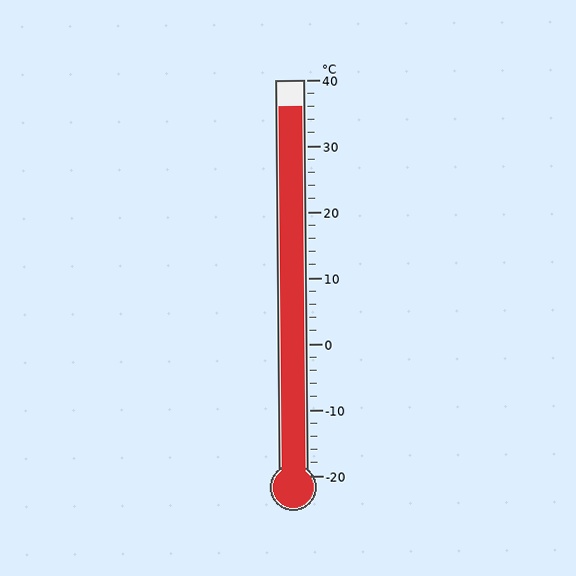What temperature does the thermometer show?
The thermometer shows approximately 36°C.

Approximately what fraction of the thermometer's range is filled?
The thermometer is filled to approximately 95% of its range.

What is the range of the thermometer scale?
The thermometer scale ranges from -20°C to 40°C.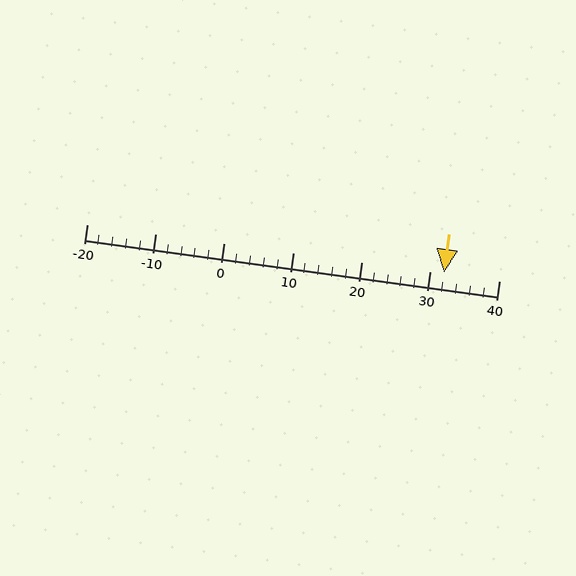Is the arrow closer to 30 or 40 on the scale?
The arrow is closer to 30.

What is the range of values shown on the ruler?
The ruler shows values from -20 to 40.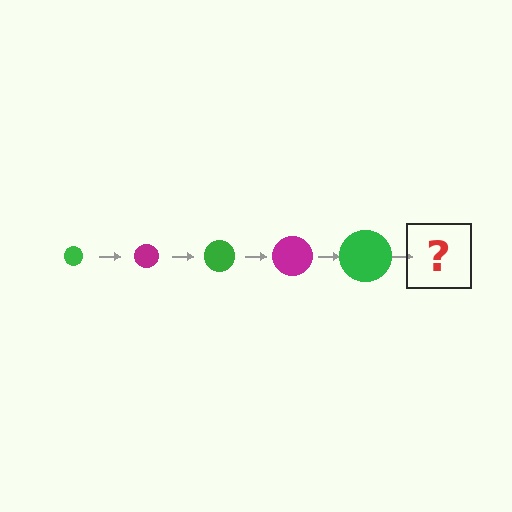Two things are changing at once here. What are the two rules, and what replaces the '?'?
The two rules are that the circle grows larger each step and the color cycles through green and magenta. The '?' should be a magenta circle, larger than the previous one.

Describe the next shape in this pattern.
It should be a magenta circle, larger than the previous one.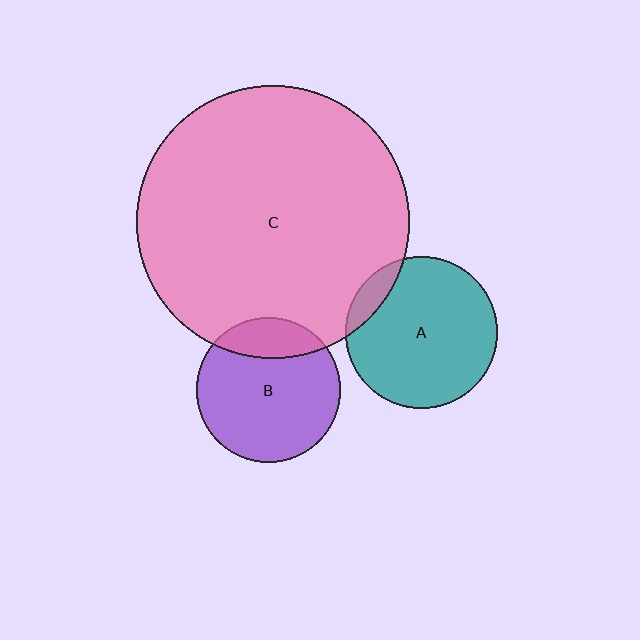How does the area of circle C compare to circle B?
Approximately 3.6 times.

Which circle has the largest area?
Circle C (pink).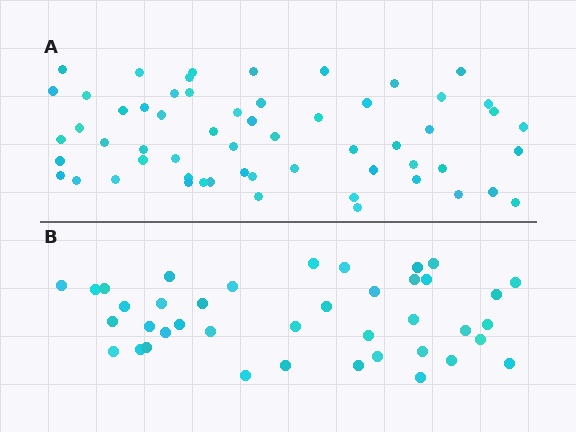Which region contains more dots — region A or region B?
Region A (the top region) has more dots.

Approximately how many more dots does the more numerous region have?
Region A has approximately 20 more dots than region B.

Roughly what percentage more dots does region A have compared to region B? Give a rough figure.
About 45% more.